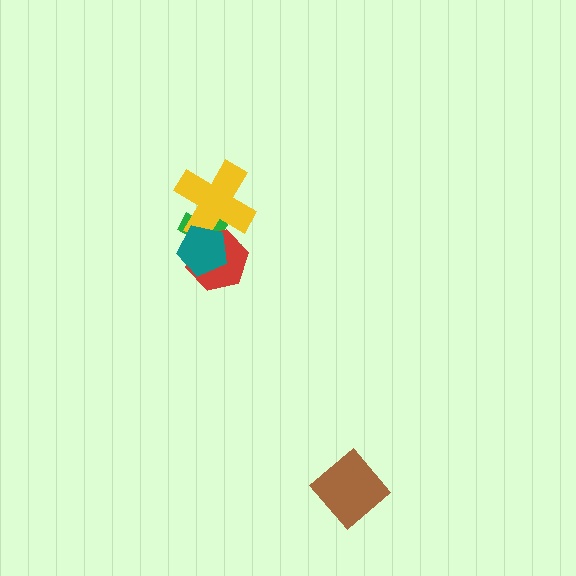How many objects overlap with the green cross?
3 objects overlap with the green cross.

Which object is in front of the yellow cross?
The teal pentagon is in front of the yellow cross.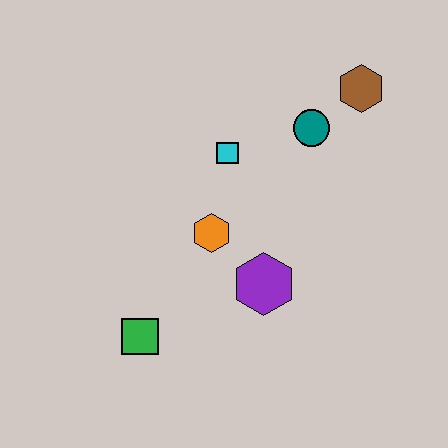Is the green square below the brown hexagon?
Yes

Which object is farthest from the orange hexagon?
The brown hexagon is farthest from the orange hexagon.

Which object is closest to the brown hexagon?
The teal circle is closest to the brown hexagon.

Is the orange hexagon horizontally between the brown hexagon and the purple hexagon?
No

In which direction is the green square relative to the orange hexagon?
The green square is below the orange hexagon.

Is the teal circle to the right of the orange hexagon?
Yes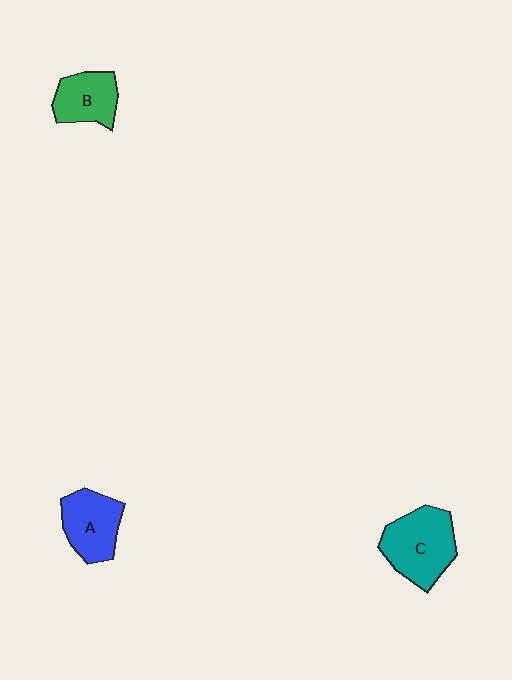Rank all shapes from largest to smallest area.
From largest to smallest: C (teal), A (blue), B (green).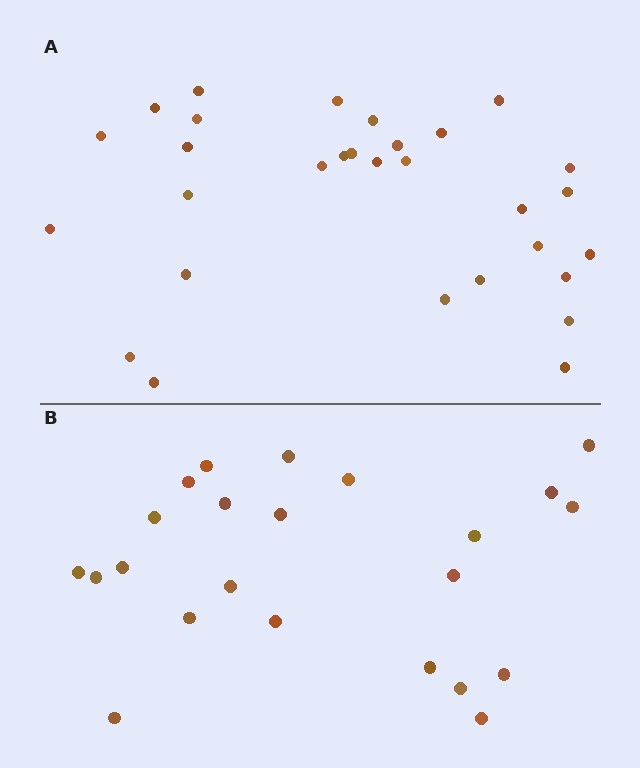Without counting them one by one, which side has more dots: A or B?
Region A (the top region) has more dots.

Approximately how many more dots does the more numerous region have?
Region A has roughly 8 or so more dots than region B.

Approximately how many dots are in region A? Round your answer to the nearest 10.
About 30 dots.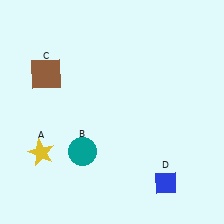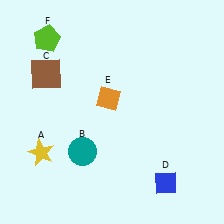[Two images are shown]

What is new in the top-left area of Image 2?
A lime pentagon (F) was added in the top-left area of Image 2.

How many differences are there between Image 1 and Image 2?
There are 2 differences between the two images.